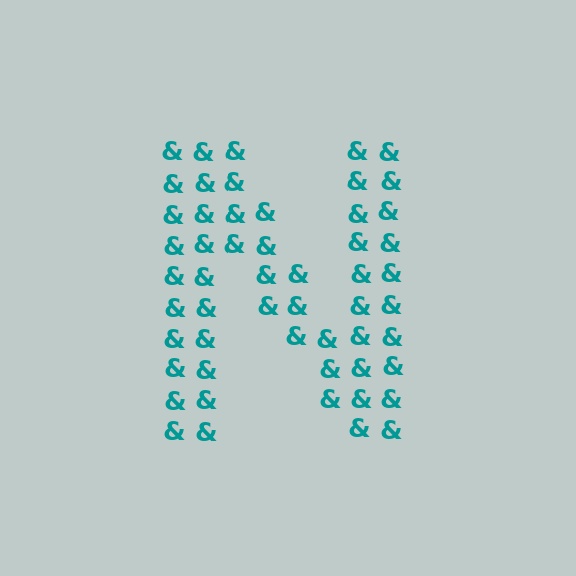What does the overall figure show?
The overall figure shows the letter N.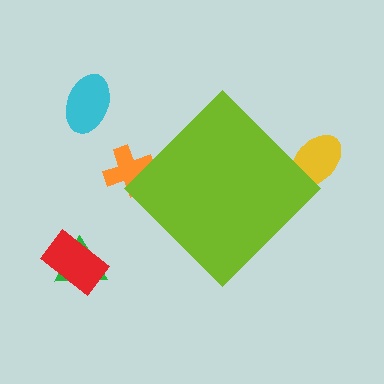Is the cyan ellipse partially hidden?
No, the cyan ellipse is fully visible.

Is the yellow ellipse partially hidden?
Yes, the yellow ellipse is partially hidden behind the lime diamond.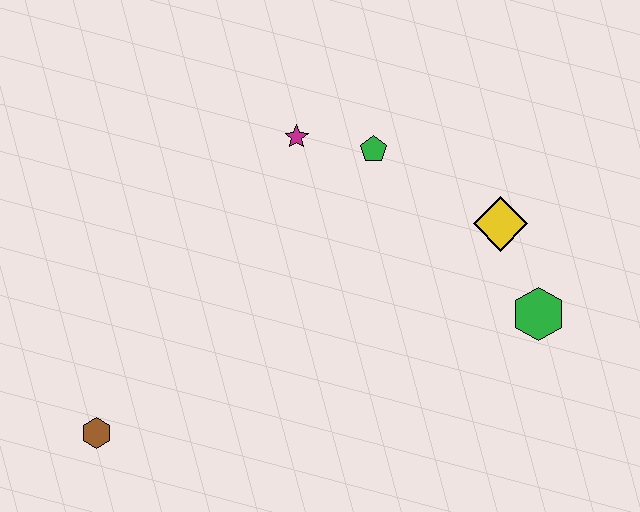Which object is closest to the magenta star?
The green pentagon is closest to the magenta star.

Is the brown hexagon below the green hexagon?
Yes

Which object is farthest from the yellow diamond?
The brown hexagon is farthest from the yellow diamond.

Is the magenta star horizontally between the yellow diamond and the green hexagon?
No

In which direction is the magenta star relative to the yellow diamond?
The magenta star is to the left of the yellow diamond.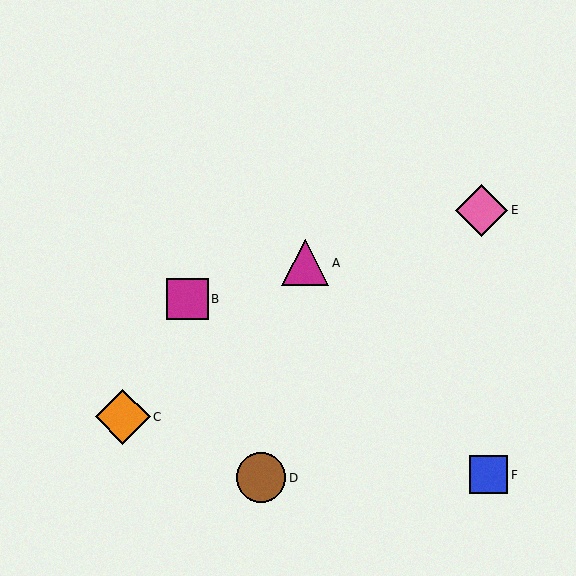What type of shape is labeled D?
Shape D is a brown circle.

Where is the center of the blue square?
The center of the blue square is at (489, 475).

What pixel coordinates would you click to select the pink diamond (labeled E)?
Click at (481, 210) to select the pink diamond E.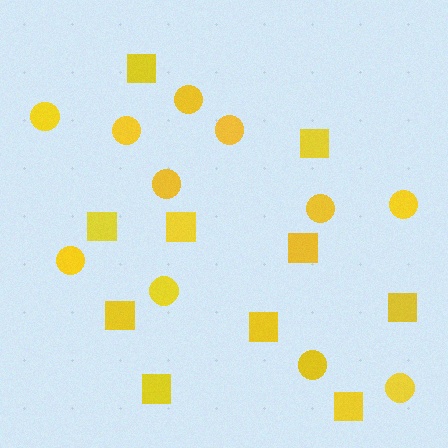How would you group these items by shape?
There are 2 groups: one group of circles (11) and one group of squares (10).